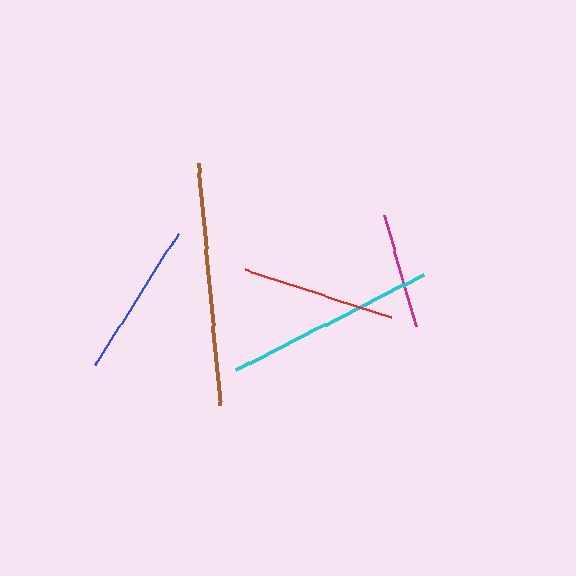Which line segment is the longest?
The brown line is the longest at approximately 243 pixels.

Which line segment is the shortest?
The magenta line is the shortest at approximately 115 pixels.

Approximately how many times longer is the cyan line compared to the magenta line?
The cyan line is approximately 1.8 times the length of the magenta line.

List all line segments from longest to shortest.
From longest to shortest: brown, cyan, blue, red, magenta.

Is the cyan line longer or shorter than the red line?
The cyan line is longer than the red line.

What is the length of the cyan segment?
The cyan segment is approximately 211 pixels long.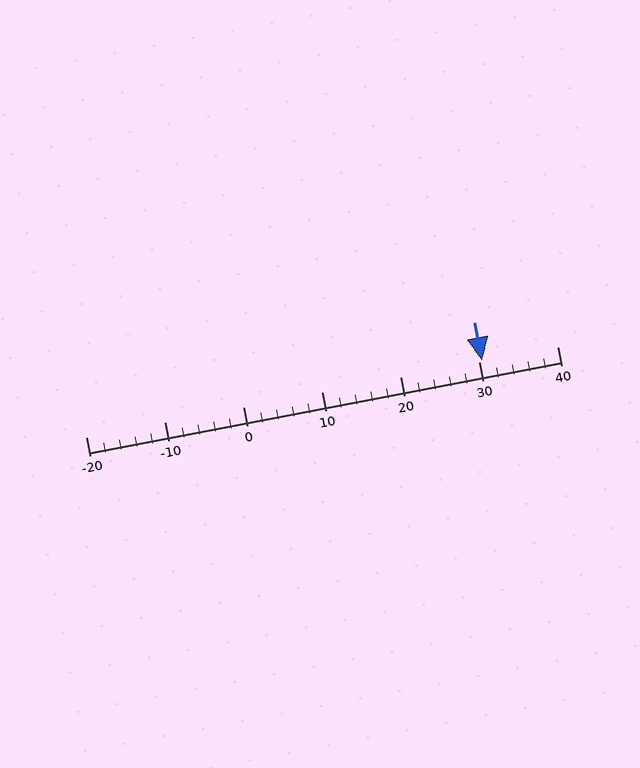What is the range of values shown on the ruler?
The ruler shows values from -20 to 40.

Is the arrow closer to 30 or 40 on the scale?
The arrow is closer to 30.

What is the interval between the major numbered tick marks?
The major tick marks are spaced 10 units apart.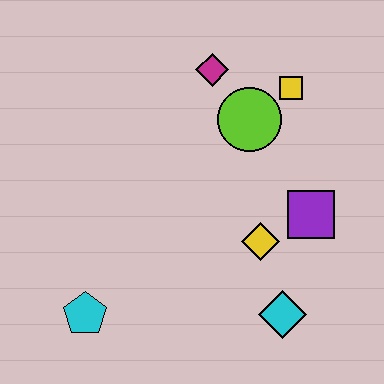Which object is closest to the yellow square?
The lime circle is closest to the yellow square.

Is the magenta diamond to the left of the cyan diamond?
Yes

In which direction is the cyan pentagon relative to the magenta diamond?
The cyan pentagon is below the magenta diamond.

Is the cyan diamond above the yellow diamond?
No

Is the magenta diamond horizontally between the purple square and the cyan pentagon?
Yes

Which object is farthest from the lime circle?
The cyan pentagon is farthest from the lime circle.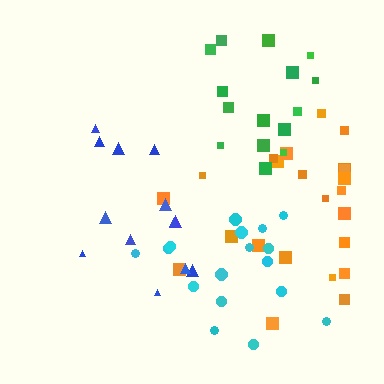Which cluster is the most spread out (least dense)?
Blue.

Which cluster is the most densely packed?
Cyan.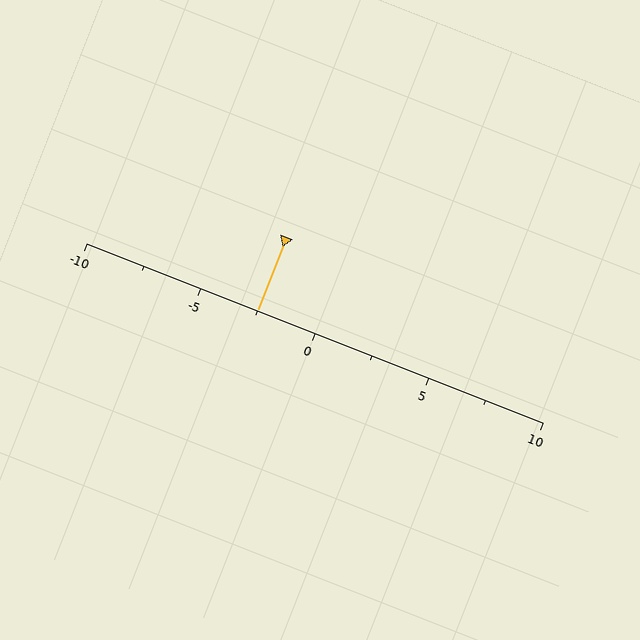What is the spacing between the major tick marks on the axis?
The major ticks are spaced 5 apart.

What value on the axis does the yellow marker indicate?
The marker indicates approximately -2.5.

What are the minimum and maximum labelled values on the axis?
The axis runs from -10 to 10.